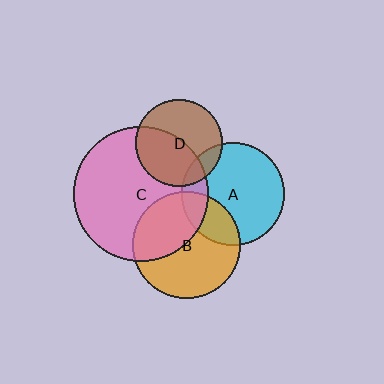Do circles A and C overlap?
Yes.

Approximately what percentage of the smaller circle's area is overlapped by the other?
Approximately 15%.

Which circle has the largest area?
Circle C (pink).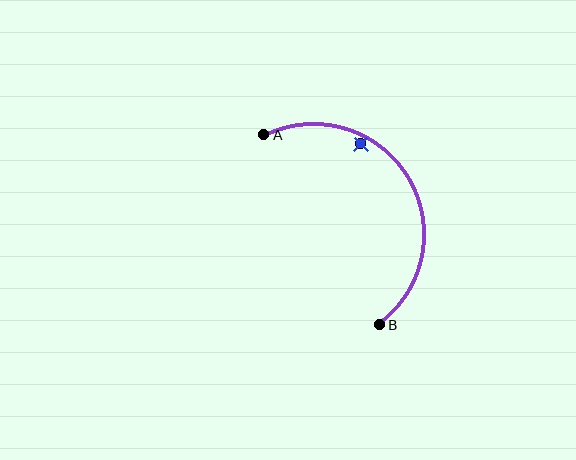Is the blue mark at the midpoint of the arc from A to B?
No — the blue mark does not lie on the arc at all. It sits slightly inside the curve.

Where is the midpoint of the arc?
The arc midpoint is the point on the curve farthest from the straight line joining A and B. It sits to the right of that line.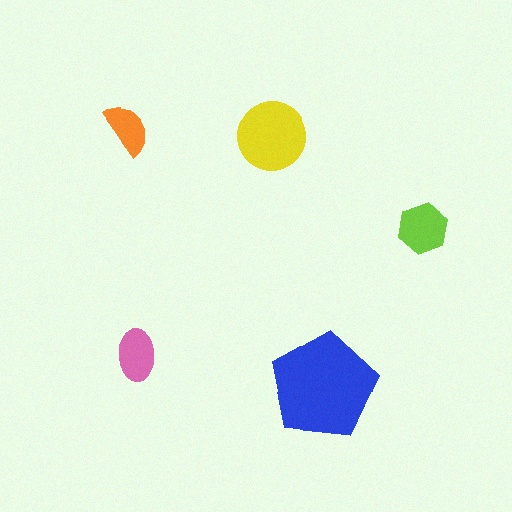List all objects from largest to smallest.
The blue pentagon, the yellow circle, the lime hexagon, the pink ellipse, the orange semicircle.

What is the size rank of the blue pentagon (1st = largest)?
1st.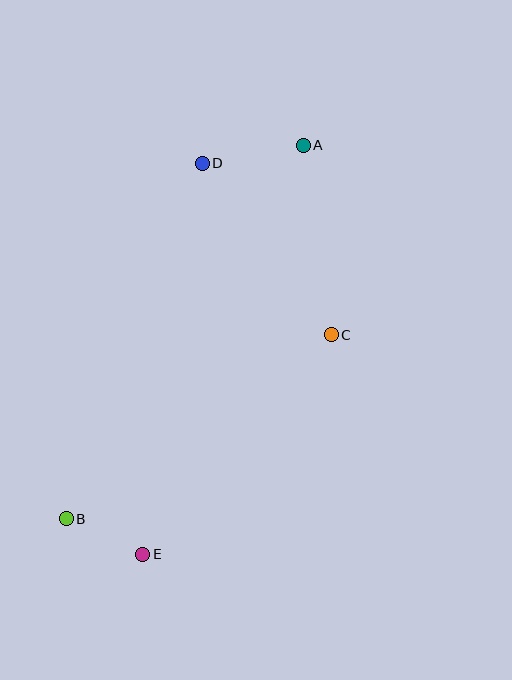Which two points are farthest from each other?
Points A and B are farthest from each other.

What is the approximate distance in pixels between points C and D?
The distance between C and D is approximately 215 pixels.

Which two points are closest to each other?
Points B and E are closest to each other.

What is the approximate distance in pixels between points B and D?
The distance between B and D is approximately 381 pixels.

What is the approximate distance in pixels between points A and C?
The distance between A and C is approximately 191 pixels.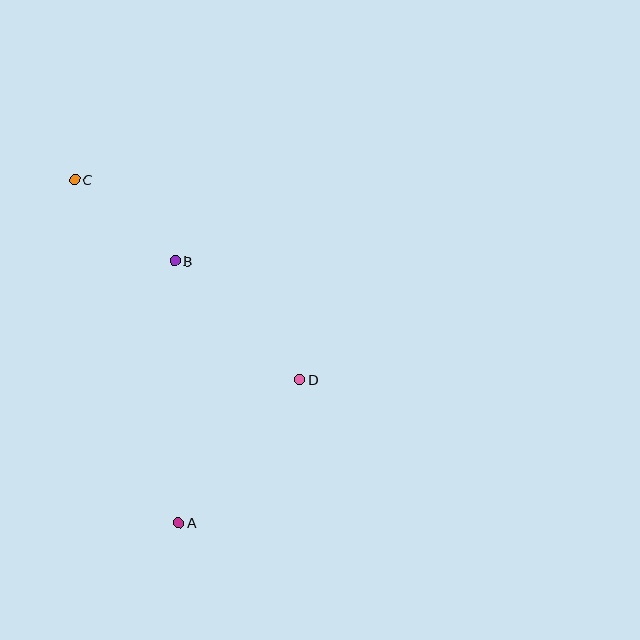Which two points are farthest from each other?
Points A and C are farthest from each other.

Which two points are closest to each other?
Points B and C are closest to each other.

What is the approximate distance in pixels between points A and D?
The distance between A and D is approximately 187 pixels.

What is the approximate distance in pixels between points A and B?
The distance between A and B is approximately 262 pixels.